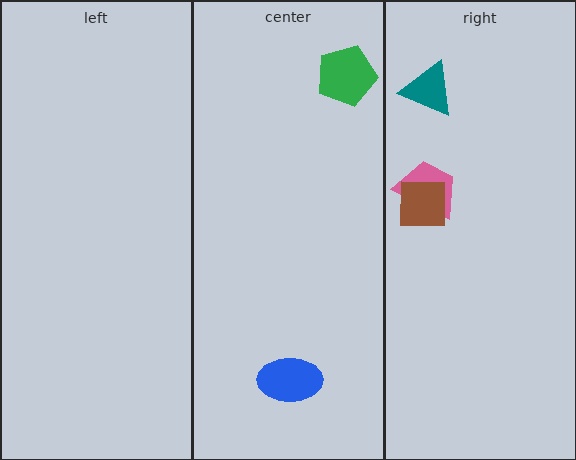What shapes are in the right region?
The pink trapezoid, the teal triangle, the brown square.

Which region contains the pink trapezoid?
The right region.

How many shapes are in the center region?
2.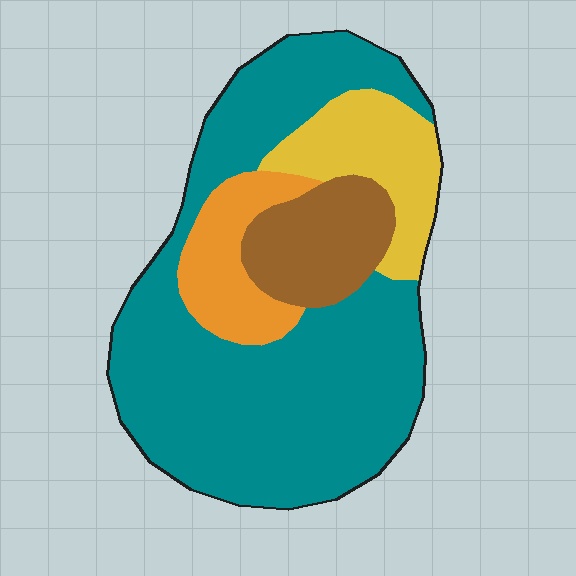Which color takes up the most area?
Teal, at roughly 65%.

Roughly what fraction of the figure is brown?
Brown covers about 15% of the figure.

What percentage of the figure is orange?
Orange covers about 10% of the figure.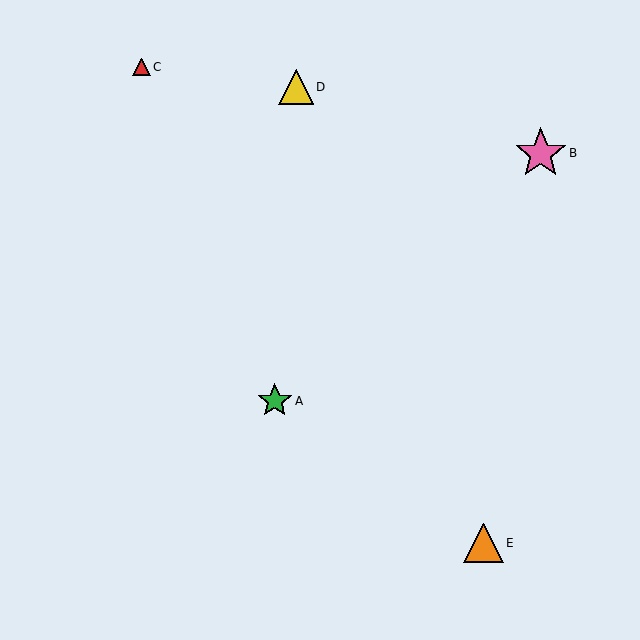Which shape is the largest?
The pink star (labeled B) is the largest.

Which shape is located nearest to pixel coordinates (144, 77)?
The red triangle (labeled C) at (141, 67) is nearest to that location.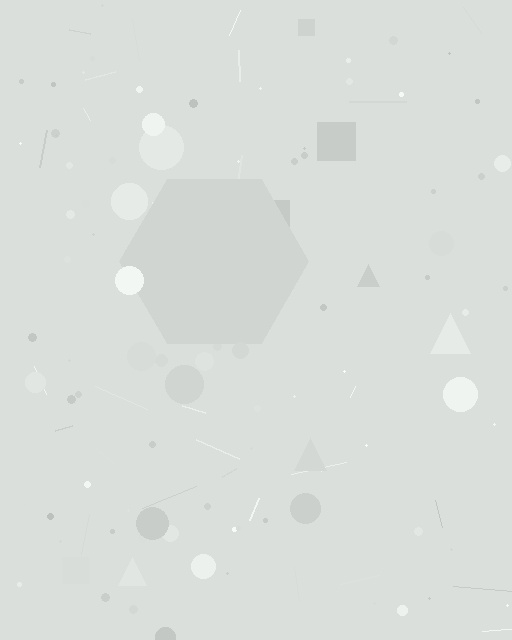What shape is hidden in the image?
A hexagon is hidden in the image.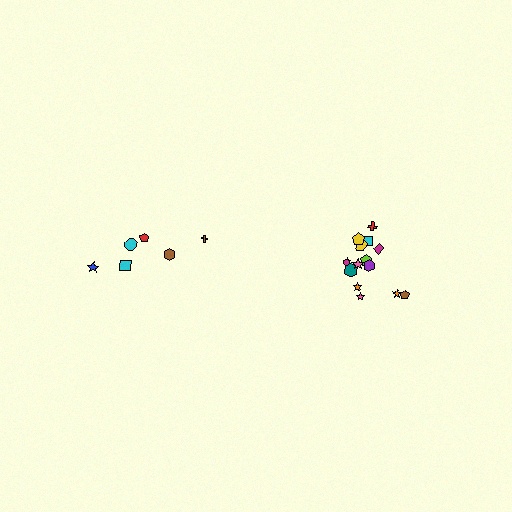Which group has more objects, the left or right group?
The right group.